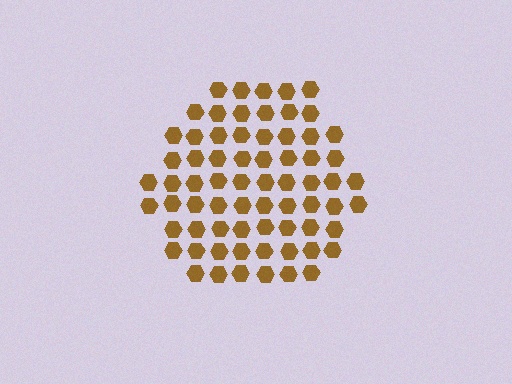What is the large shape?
The large shape is a hexagon.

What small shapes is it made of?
It is made of small hexagons.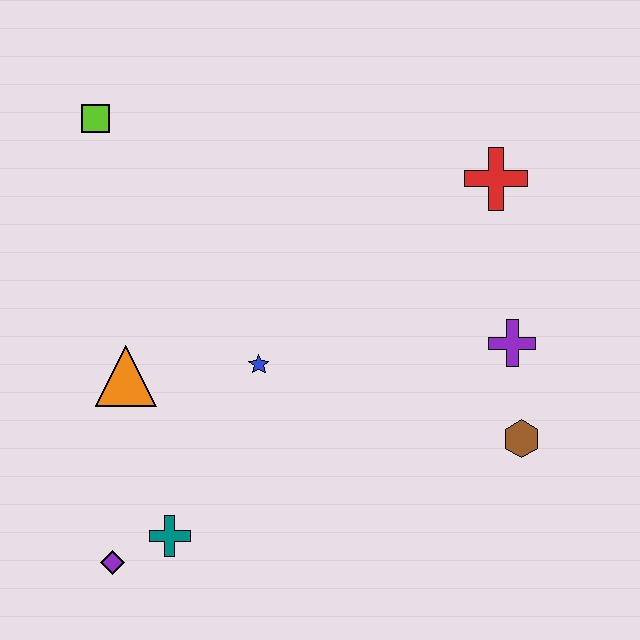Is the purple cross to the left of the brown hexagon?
Yes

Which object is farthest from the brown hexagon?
The lime square is farthest from the brown hexagon.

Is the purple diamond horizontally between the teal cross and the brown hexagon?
No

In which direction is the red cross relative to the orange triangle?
The red cross is to the right of the orange triangle.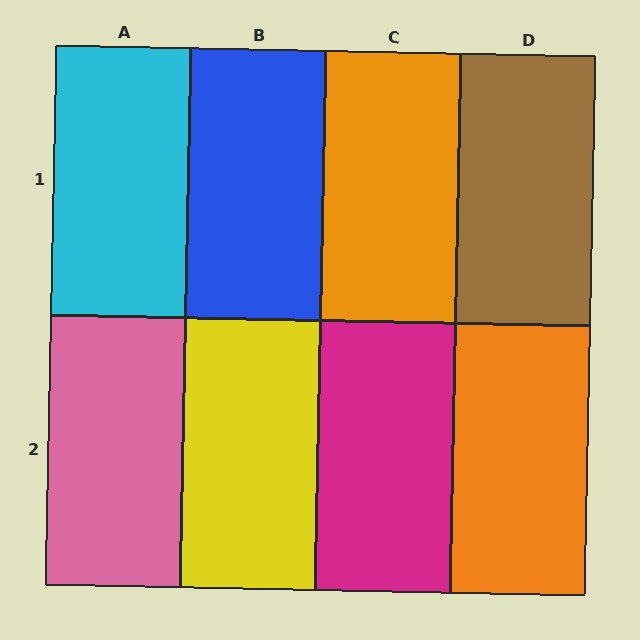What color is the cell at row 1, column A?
Cyan.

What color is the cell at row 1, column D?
Brown.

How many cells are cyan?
1 cell is cyan.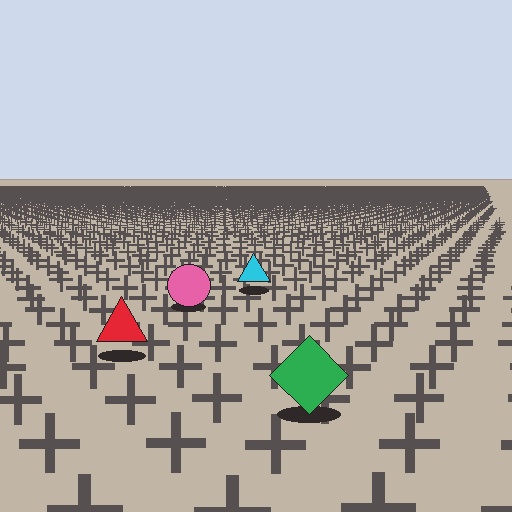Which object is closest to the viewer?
The green diamond is closest. The texture marks near it are larger and more spread out.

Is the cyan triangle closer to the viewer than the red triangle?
No. The red triangle is closer — you can tell from the texture gradient: the ground texture is coarser near it.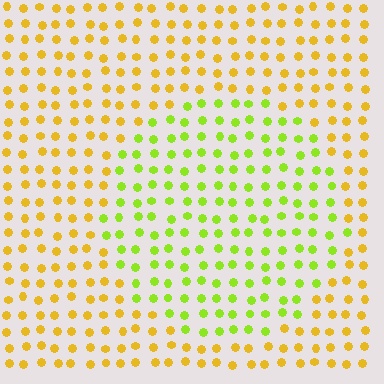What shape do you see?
I see a circle.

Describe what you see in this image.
The image is filled with small yellow elements in a uniform arrangement. A circle-shaped region is visible where the elements are tinted to a slightly different hue, forming a subtle color boundary.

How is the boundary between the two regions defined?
The boundary is defined purely by a slight shift in hue (about 41 degrees). Spacing, size, and orientation are identical on both sides.